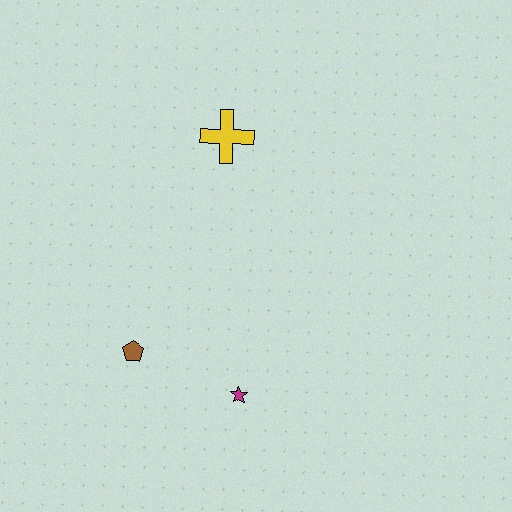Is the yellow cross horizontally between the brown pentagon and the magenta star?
Yes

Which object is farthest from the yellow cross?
The magenta star is farthest from the yellow cross.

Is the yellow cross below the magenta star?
No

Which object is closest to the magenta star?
The brown pentagon is closest to the magenta star.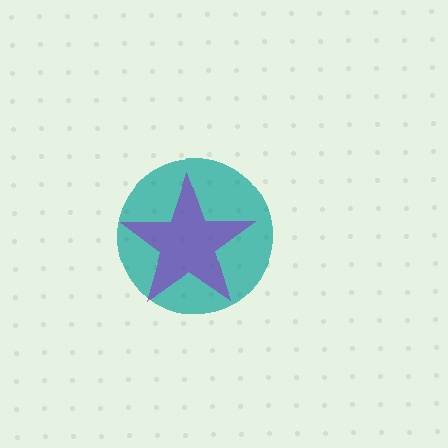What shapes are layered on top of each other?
The layered shapes are: a teal circle, a purple star.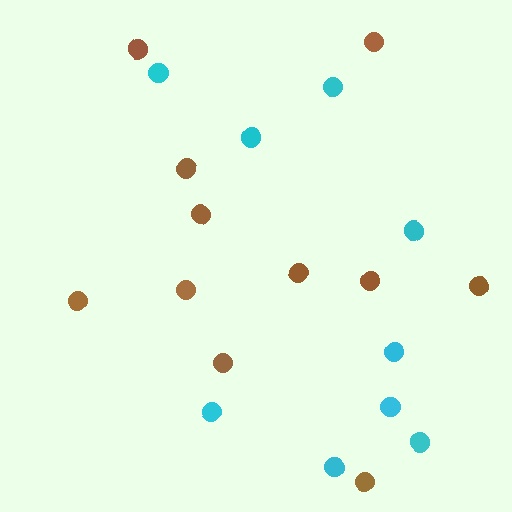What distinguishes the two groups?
There are 2 groups: one group of cyan circles (9) and one group of brown circles (11).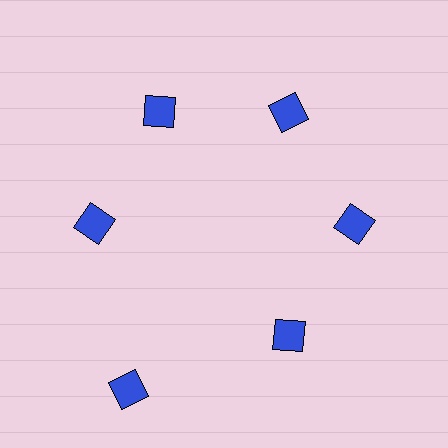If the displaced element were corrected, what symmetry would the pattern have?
It would have 6-fold rotational symmetry — the pattern would map onto itself every 60 degrees.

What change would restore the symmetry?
The symmetry would be restored by moving it inward, back onto the ring so that all 6 diamonds sit at equal angles and equal distance from the center.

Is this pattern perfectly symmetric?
No. The 6 blue diamonds are arranged in a ring, but one element near the 7 o'clock position is pushed outward from the center, breaking the 6-fold rotational symmetry.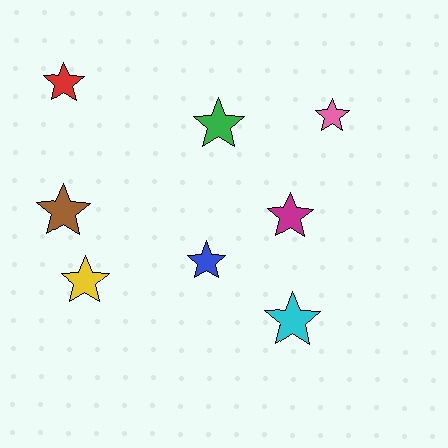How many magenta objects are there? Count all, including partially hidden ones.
There is 1 magenta object.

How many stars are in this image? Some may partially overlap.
There are 8 stars.